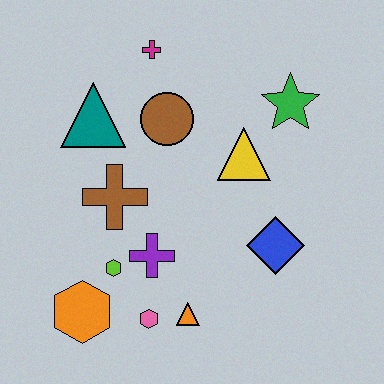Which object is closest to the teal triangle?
The brown circle is closest to the teal triangle.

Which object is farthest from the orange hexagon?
The green star is farthest from the orange hexagon.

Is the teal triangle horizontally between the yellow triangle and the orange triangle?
No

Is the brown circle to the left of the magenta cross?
No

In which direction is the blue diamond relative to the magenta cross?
The blue diamond is below the magenta cross.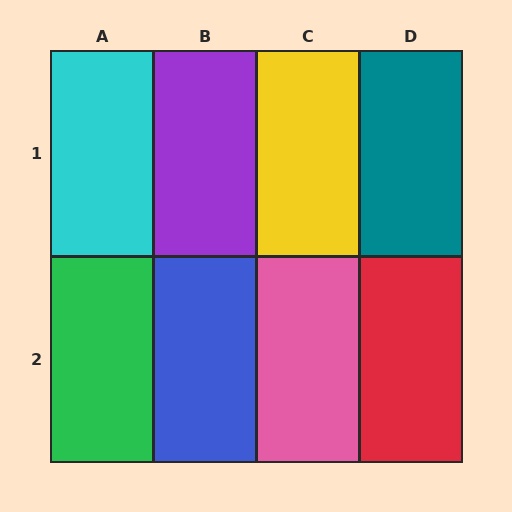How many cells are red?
1 cell is red.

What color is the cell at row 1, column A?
Cyan.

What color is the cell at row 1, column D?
Teal.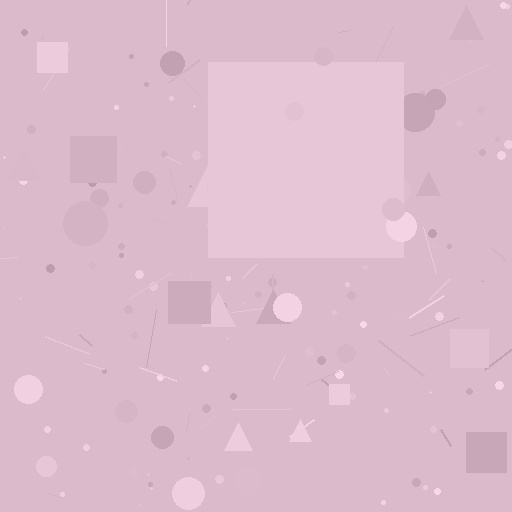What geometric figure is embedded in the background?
A square is embedded in the background.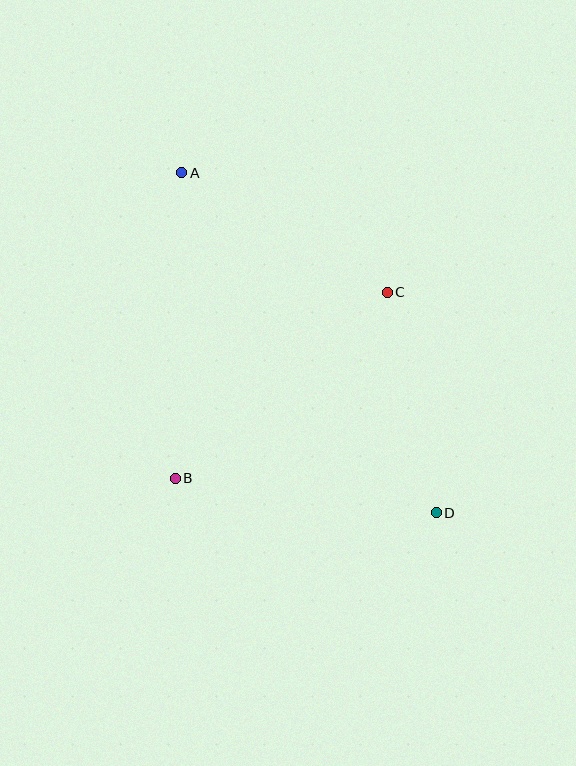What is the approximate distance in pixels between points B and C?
The distance between B and C is approximately 283 pixels.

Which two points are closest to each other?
Points C and D are closest to each other.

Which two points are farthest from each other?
Points A and D are farthest from each other.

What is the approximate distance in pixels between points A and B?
The distance between A and B is approximately 306 pixels.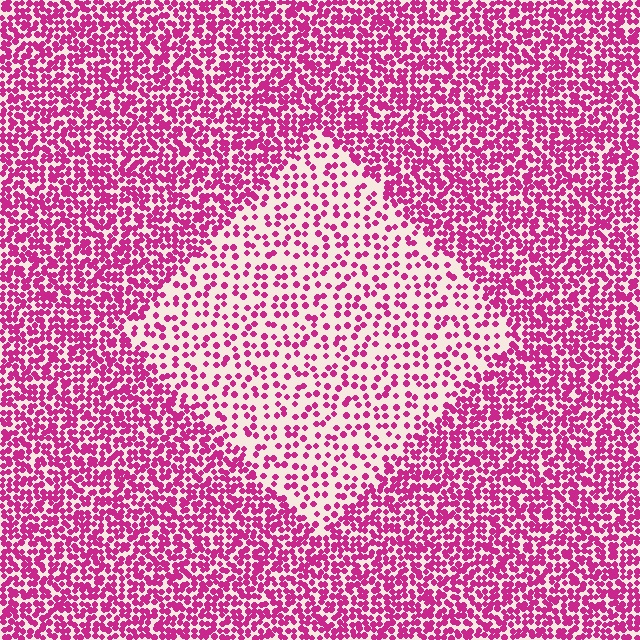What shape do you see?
I see a diamond.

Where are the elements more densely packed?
The elements are more densely packed outside the diamond boundary.